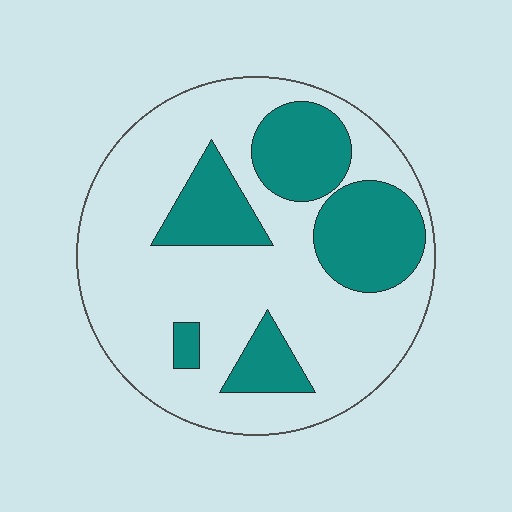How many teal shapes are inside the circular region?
5.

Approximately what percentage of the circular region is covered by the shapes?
Approximately 30%.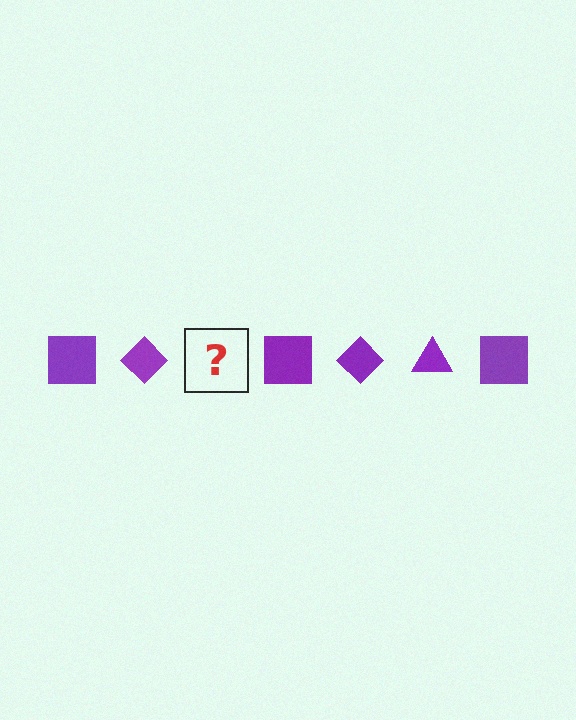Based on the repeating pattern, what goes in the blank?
The blank should be a purple triangle.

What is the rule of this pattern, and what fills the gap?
The rule is that the pattern cycles through square, diamond, triangle shapes in purple. The gap should be filled with a purple triangle.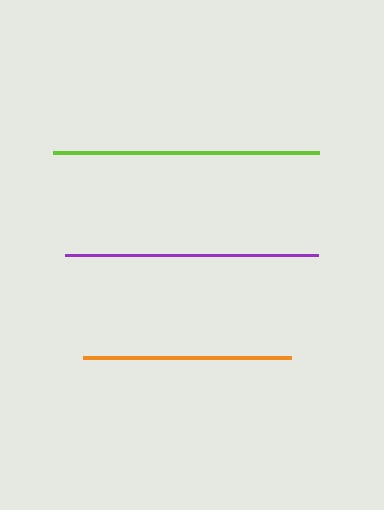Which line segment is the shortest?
The orange line is the shortest at approximately 208 pixels.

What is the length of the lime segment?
The lime segment is approximately 266 pixels long.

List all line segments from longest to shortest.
From longest to shortest: lime, purple, orange.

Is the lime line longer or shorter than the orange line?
The lime line is longer than the orange line.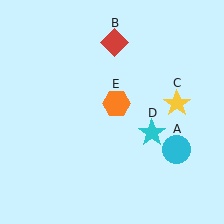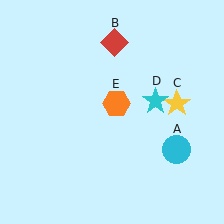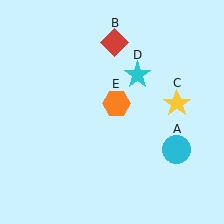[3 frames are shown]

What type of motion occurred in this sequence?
The cyan star (object D) rotated counterclockwise around the center of the scene.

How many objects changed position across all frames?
1 object changed position: cyan star (object D).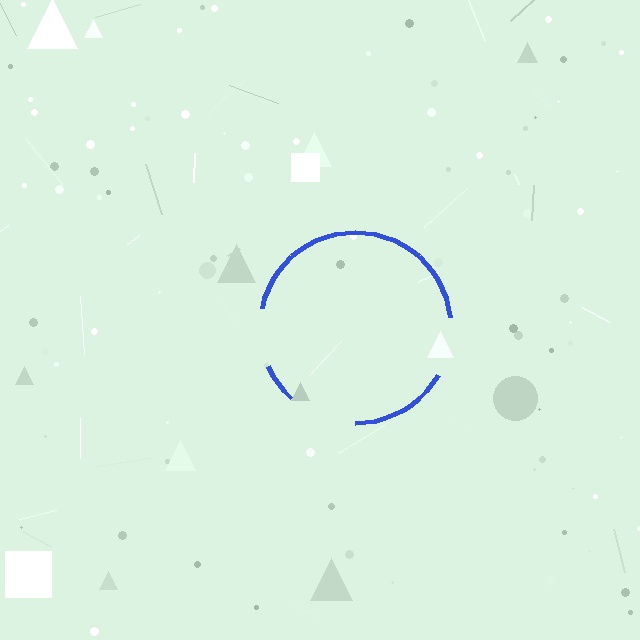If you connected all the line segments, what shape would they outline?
They would outline a circle.